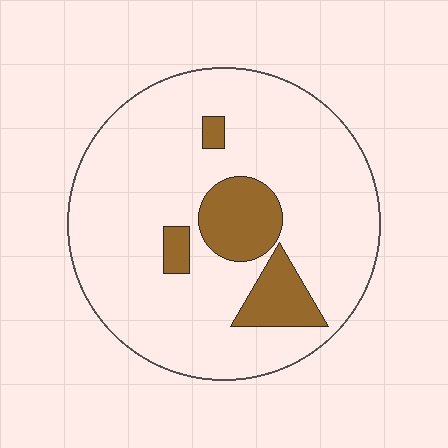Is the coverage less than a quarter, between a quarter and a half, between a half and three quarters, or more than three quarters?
Less than a quarter.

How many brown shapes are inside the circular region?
4.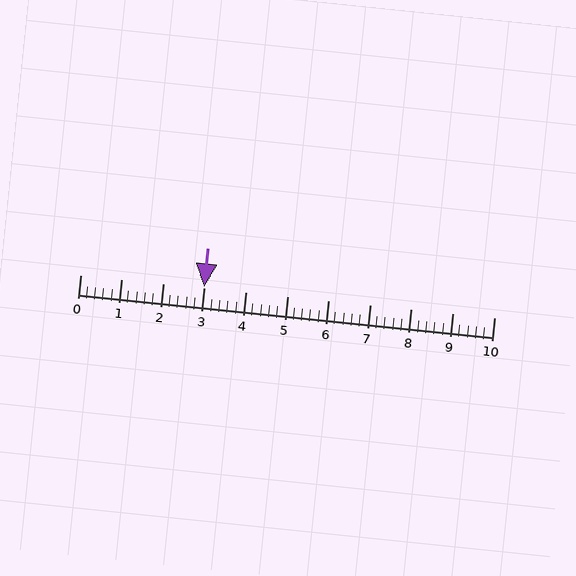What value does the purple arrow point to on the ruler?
The purple arrow points to approximately 3.0.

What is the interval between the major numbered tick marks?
The major tick marks are spaced 1 units apart.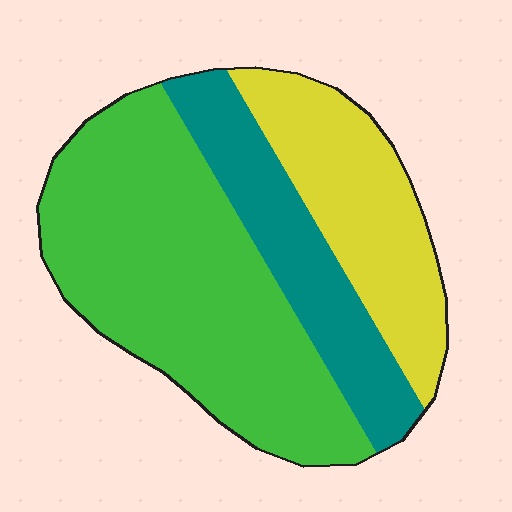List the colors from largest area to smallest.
From largest to smallest: green, yellow, teal.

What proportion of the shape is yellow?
Yellow covers around 25% of the shape.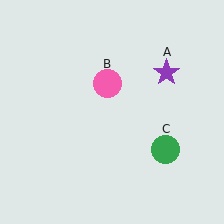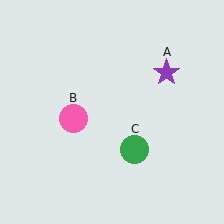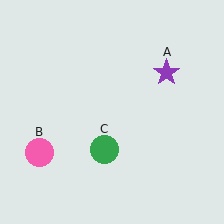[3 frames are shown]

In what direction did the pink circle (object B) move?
The pink circle (object B) moved down and to the left.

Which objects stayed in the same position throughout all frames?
Purple star (object A) remained stationary.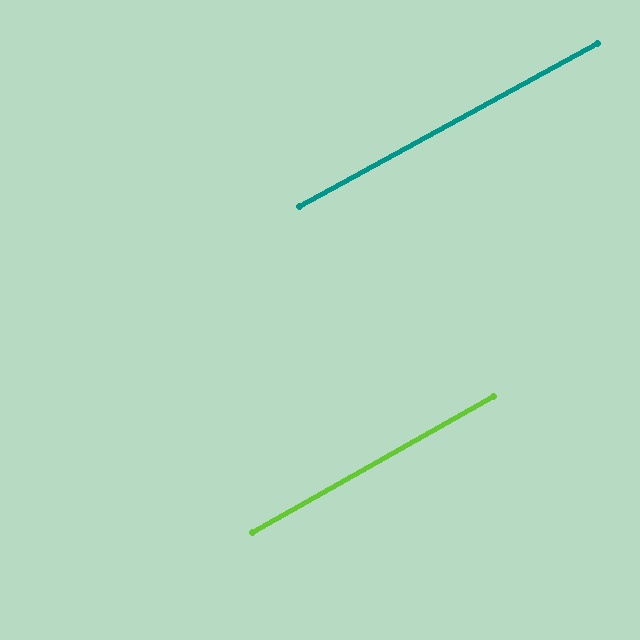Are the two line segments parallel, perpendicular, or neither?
Parallel — their directions differ by only 0.6°.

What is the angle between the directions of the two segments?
Approximately 1 degree.